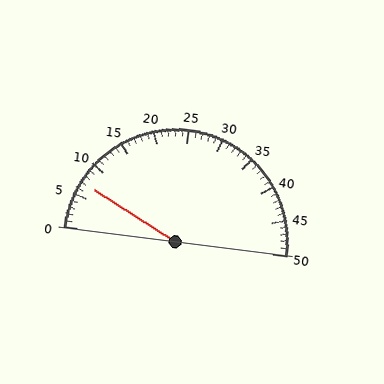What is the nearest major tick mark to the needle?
The nearest major tick mark is 5.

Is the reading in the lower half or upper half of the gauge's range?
The reading is in the lower half of the range (0 to 50).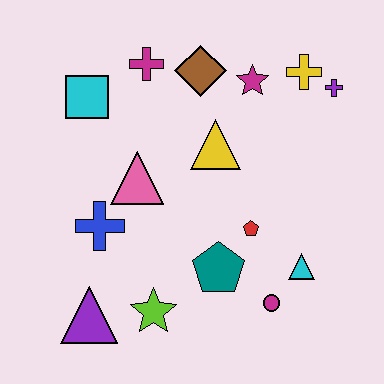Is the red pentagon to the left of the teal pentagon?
No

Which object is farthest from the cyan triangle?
The cyan square is farthest from the cyan triangle.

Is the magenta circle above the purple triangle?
Yes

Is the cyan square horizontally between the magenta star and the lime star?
No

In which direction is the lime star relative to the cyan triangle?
The lime star is to the left of the cyan triangle.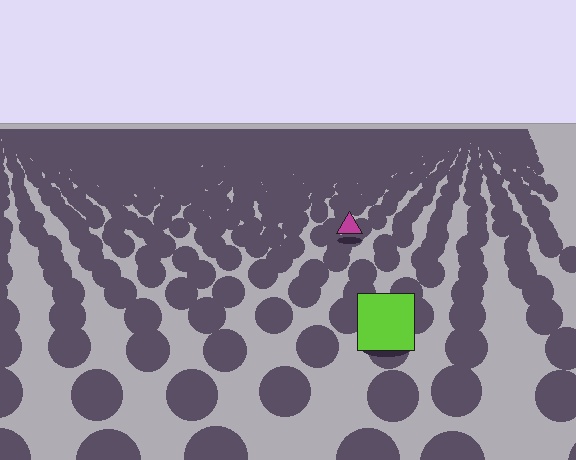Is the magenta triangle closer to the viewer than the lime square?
No. The lime square is closer — you can tell from the texture gradient: the ground texture is coarser near it.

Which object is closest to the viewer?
The lime square is closest. The texture marks near it are larger and more spread out.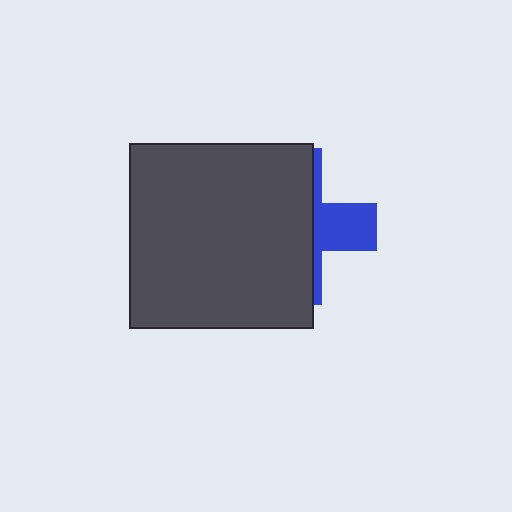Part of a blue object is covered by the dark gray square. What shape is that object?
It is a cross.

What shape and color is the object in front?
The object in front is a dark gray square.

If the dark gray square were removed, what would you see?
You would see the complete blue cross.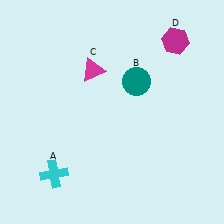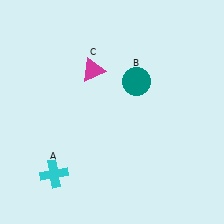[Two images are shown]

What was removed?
The magenta hexagon (D) was removed in Image 2.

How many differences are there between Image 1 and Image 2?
There is 1 difference between the two images.